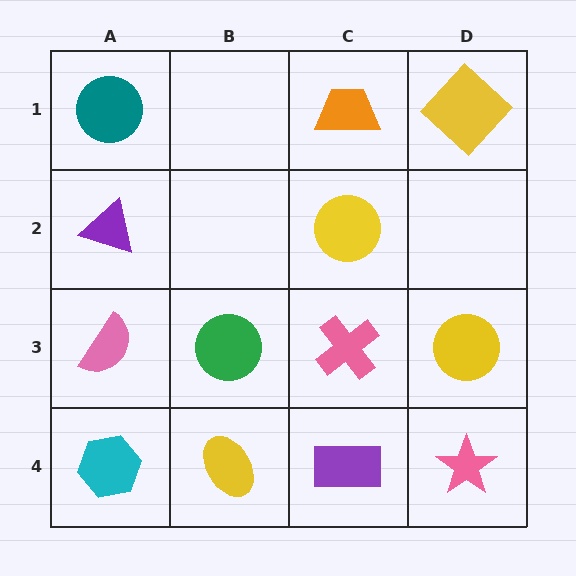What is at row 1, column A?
A teal circle.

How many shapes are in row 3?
4 shapes.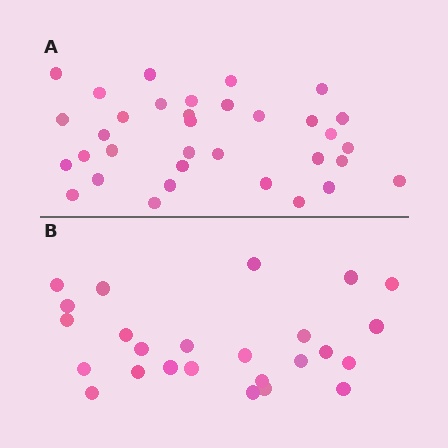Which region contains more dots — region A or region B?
Region A (the top region) has more dots.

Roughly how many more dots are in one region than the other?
Region A has roughly 8 or so more dots than region B.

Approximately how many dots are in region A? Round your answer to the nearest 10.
About 30 dots. (The exact count is 34, which rounds to 30.)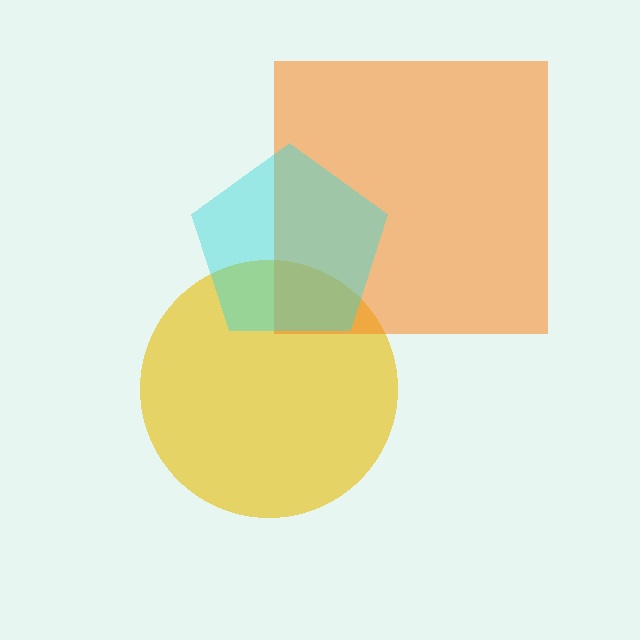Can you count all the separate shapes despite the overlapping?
Yes, there are 3 separate shapes.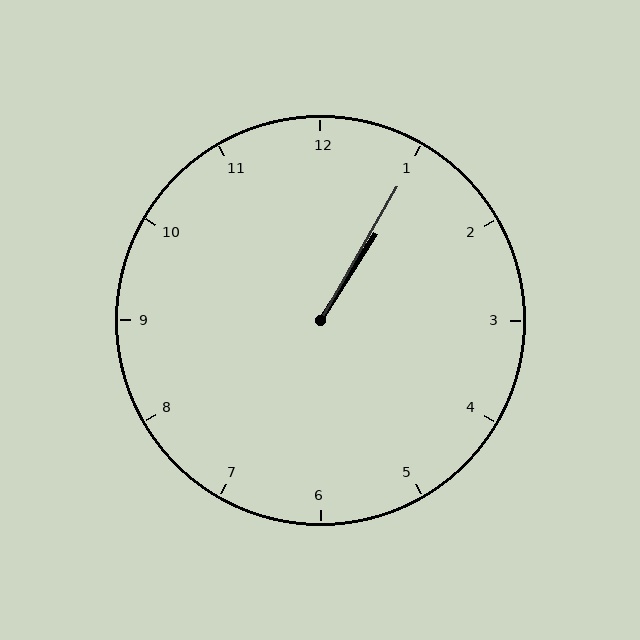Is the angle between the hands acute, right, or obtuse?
It is acute.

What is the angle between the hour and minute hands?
Approximately 2 degrees.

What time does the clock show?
1:05.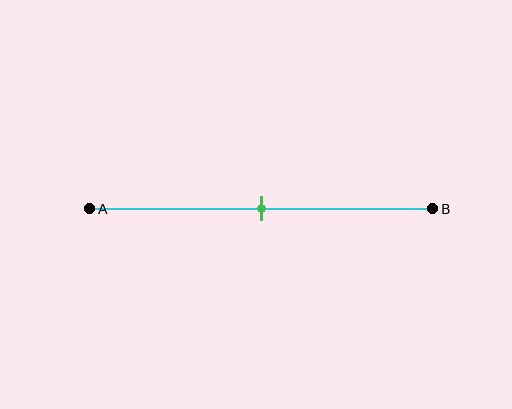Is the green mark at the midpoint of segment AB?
Yes, the mark is approximately at the midpoint.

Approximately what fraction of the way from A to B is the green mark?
The green mark is approximately 50% of the way from A to B.